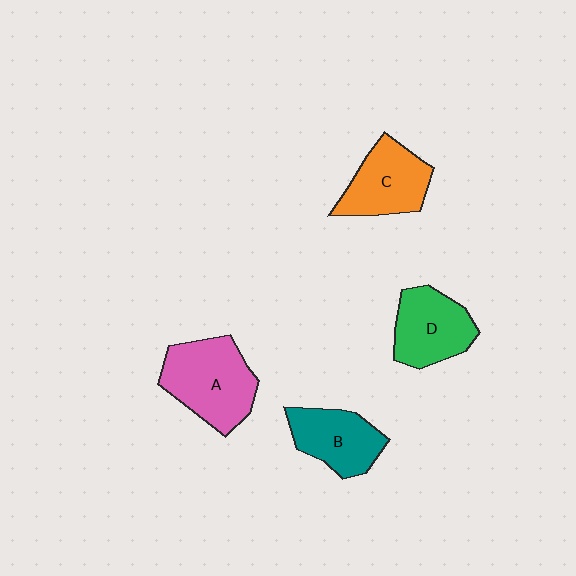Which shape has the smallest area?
Shape B (teal).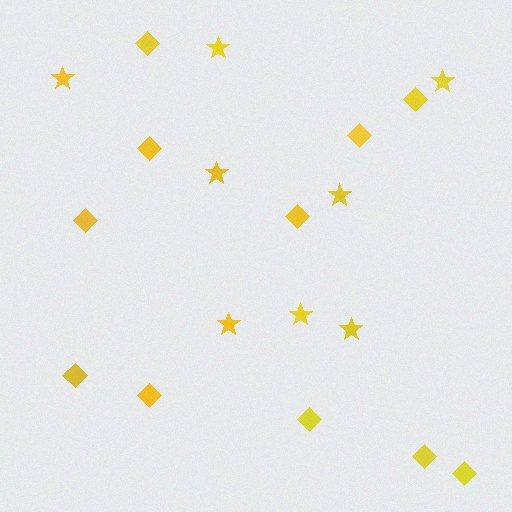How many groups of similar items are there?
There are 2 groups: one group of stars (8) and one group of diamonds (11).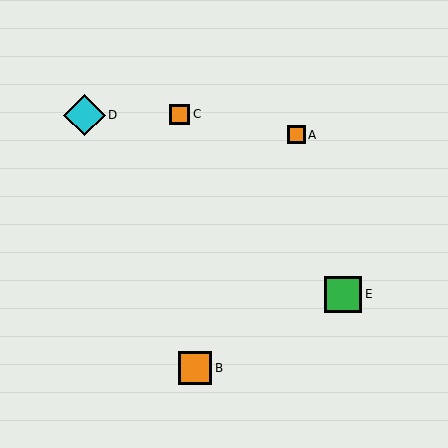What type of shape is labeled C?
Shape C is an orange square.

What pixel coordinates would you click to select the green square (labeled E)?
Click at (343, 294) to select the green square E.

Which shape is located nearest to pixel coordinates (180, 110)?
The orange square (labeled C) at (180, 114) is nearest to that location.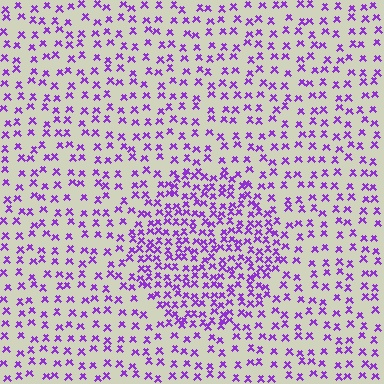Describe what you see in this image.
The image contains small purple elements arranged at two different densities. A circle-shaped region is visible where the elements are more densely packed than the surrounding area.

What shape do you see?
I see a circle.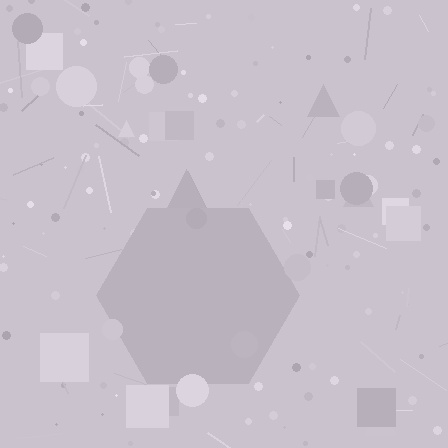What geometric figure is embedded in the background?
A hexagon is embedded in the background.